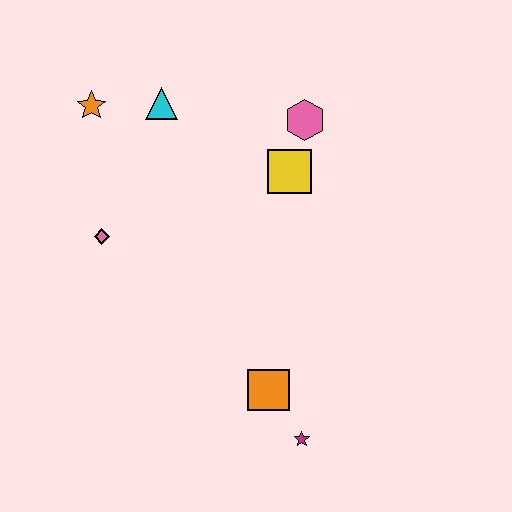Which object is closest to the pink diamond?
The orange star is closest to the pink diamond.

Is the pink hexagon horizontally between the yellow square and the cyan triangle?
No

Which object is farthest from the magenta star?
The orange star is farthest from the magenta star.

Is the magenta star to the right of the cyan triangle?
Yes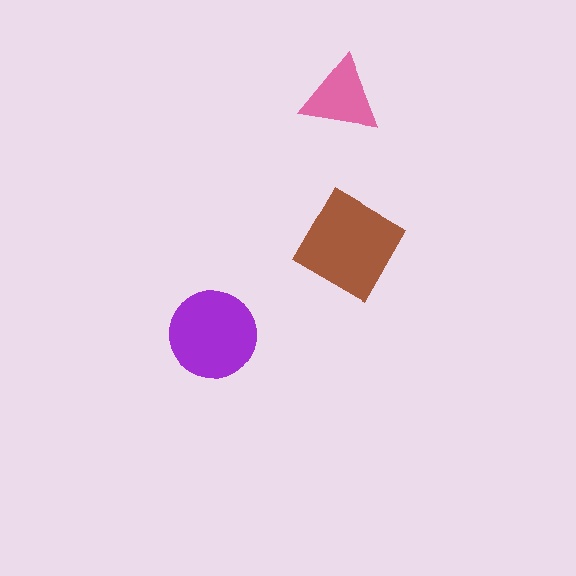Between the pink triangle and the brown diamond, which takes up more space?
The brown diamond.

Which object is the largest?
The brown diamond.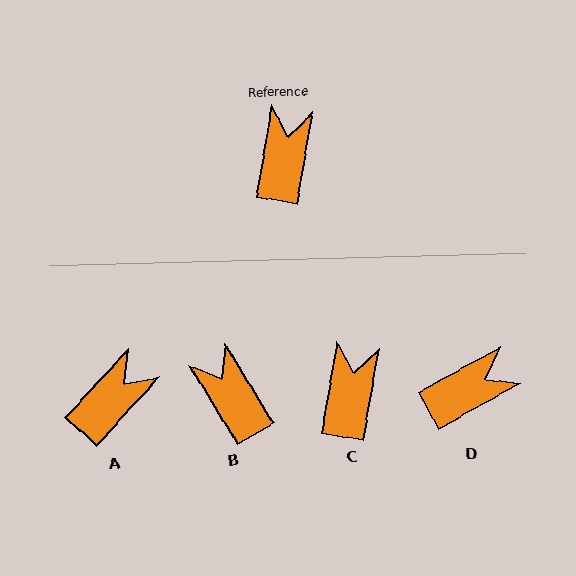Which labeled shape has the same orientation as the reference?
C.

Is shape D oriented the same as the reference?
No, it is off by about 52 degrees.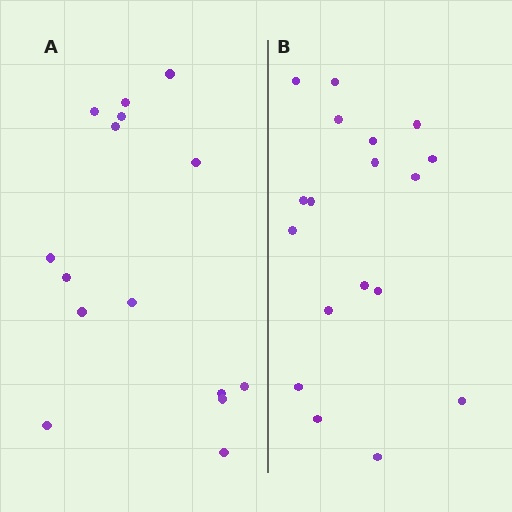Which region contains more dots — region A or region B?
Region B (the right region) has more dots.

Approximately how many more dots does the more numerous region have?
Region B has just a few more — roughly 2 or 3 more dots than region A.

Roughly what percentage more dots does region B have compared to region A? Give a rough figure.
About 20% more.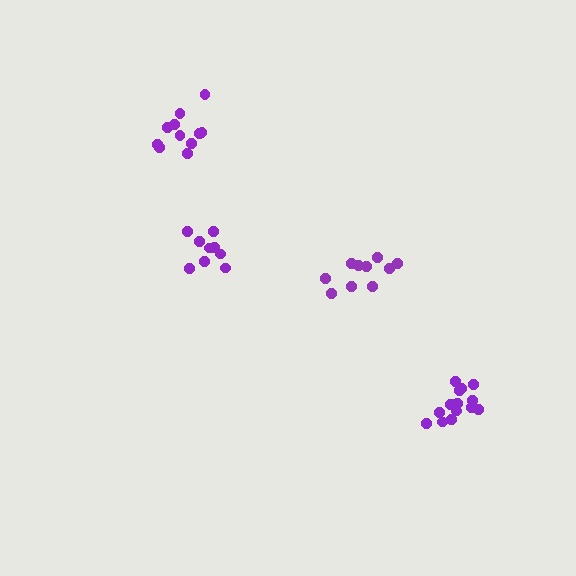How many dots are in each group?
Group 1: 10 dots, Group 2: 9 dots, Group 3: 11 dots, Group 4: 15 dots (45 total).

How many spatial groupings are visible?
There are 4 spatial groupings.